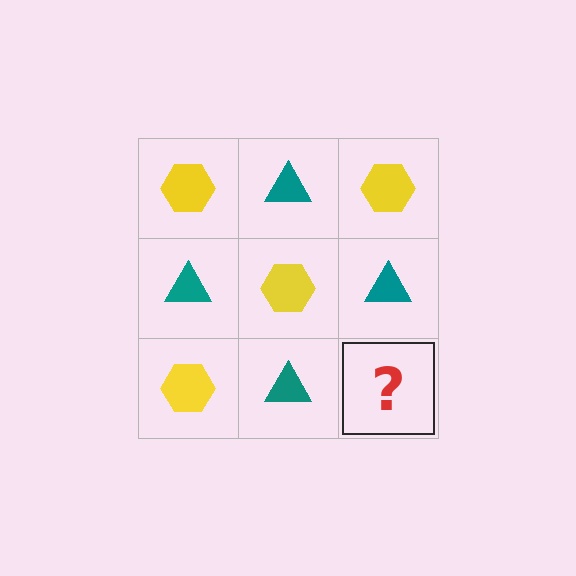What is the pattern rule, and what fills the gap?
The rule is that it alternates yellow hexagon and teal triangle in a checkerboard pattern. The gap should be filled with a yellow hexagon.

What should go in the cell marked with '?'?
The missing cell should contain a yellow hexagon.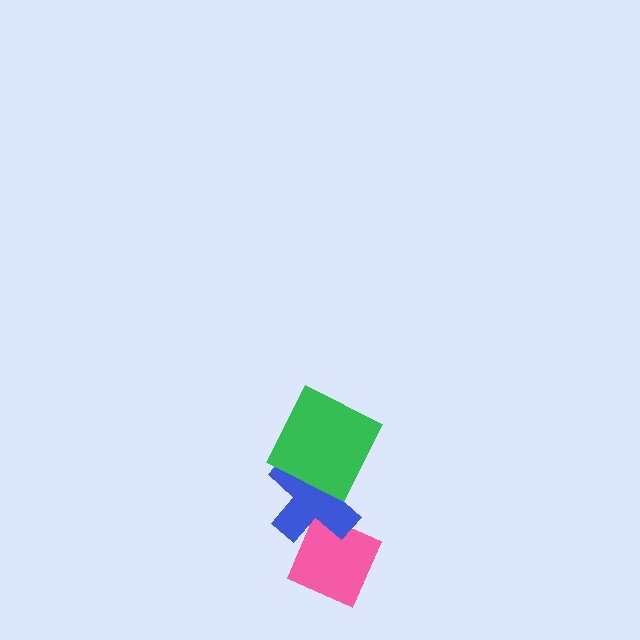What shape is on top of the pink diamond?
The blue cross is on top of the pink diamond.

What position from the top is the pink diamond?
The pink diamond is 3rd from the top.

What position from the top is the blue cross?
The blue cross is 2nd from the top.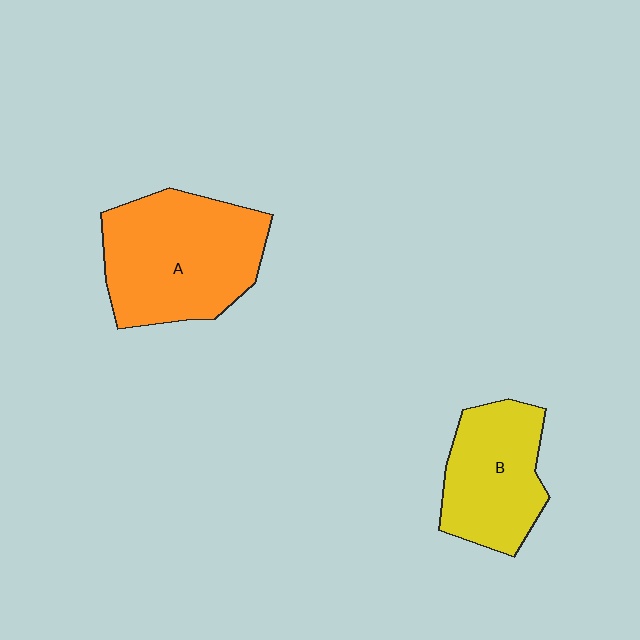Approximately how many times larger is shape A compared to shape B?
Approximately 1.4 times.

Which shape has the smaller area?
Shape B (yellow).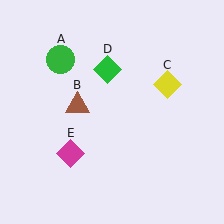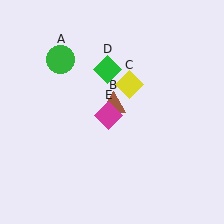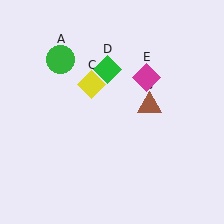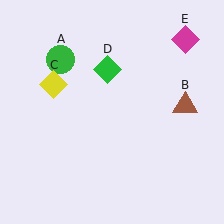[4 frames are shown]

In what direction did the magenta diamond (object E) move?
The magenta diamond (object E) moved up and to the right.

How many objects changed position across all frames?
3 objects changed position: brown triangle (object B), yellow diamond (object C), magenta diamond (object E).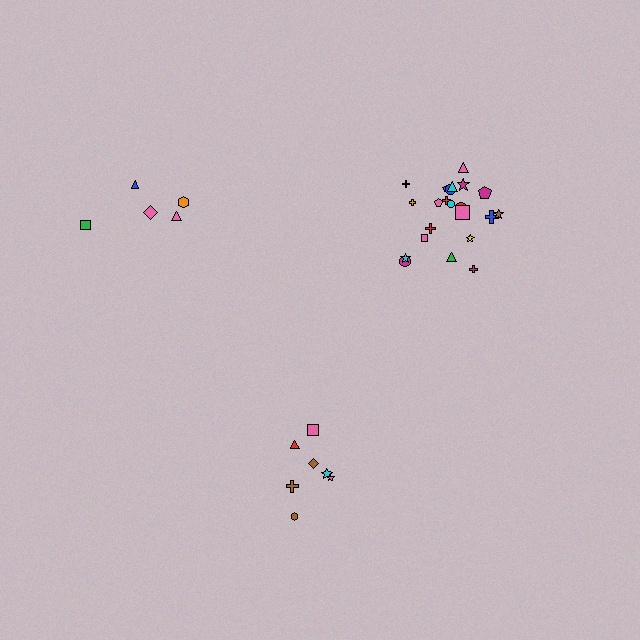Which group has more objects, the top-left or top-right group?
The top-right group.